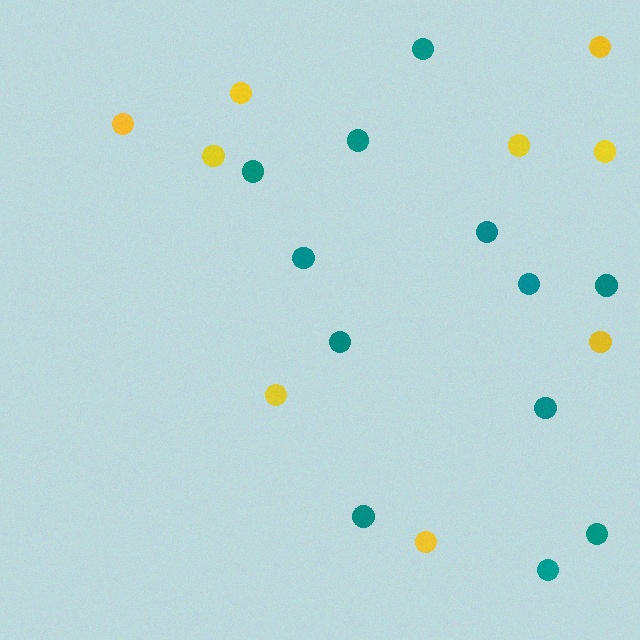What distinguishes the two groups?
There are 2 groups: one group of teal circles (12) and one group of yellow circles (9).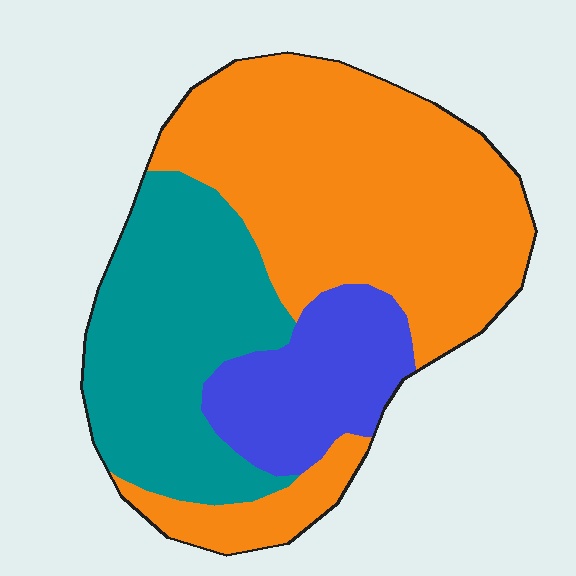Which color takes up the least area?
Blue, at roughly 15%.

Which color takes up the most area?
Orange, at roughly 55%.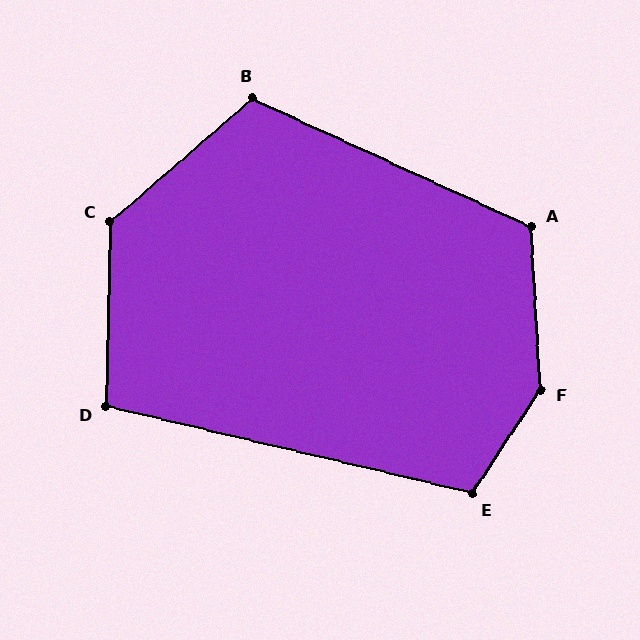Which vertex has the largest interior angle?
F, at approximately 144 degrees.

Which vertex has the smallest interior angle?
D, at approximately 102 degrees.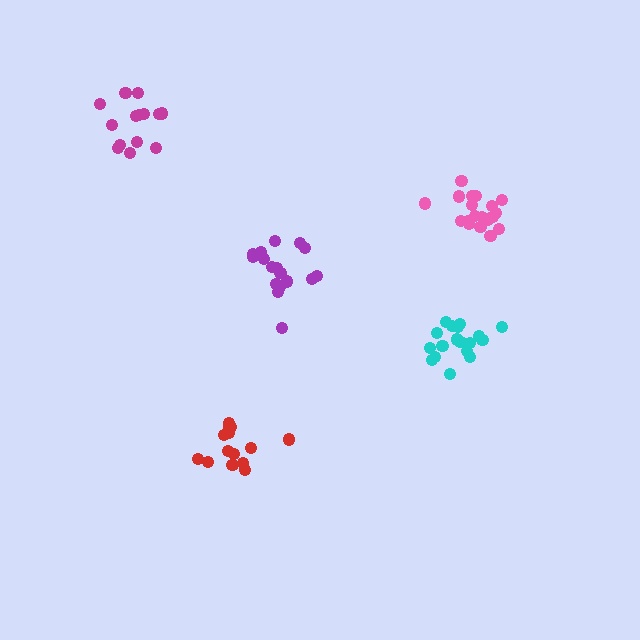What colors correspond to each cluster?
The clusters are colored: purple, red, magenta, pink, cyan.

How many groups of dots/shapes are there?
There are 5 groups.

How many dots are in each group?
Group 1: 17 dots, Group 2: 14 dots, Group 3: 14 dots, Group 4: 19 dots, Group 5: 18 dots (82 total).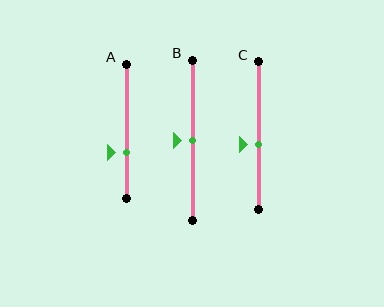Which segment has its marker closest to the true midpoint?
Segment B has its marker closest to the true midpoint.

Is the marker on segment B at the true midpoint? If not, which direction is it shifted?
Yes, the marker on segment B is at the true midpoint.